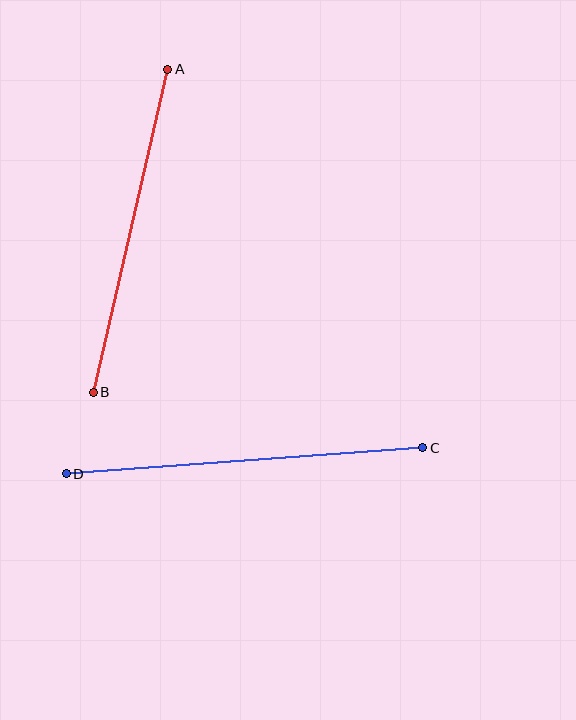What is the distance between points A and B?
The distance is approximately 331 pixels.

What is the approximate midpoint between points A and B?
The midpoint is at approximately (130, 231) pixels.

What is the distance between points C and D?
The distance is approximately 357 pixels.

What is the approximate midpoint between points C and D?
The midpoint is at approximately (244, 461) pixels.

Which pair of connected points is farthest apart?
Points C and D are farthest apart.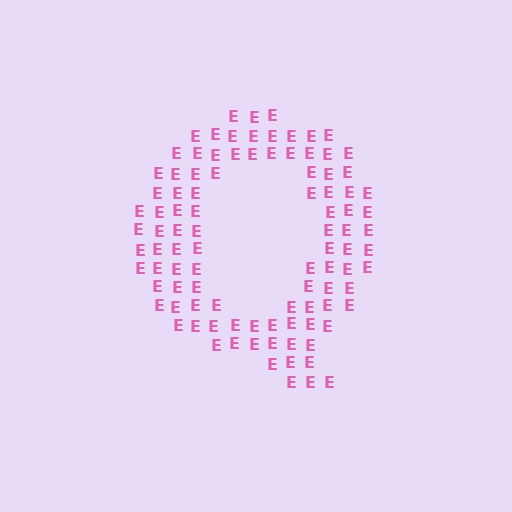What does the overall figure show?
The overall figure shows the letter Q.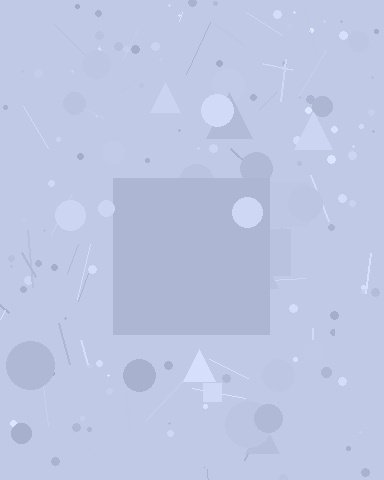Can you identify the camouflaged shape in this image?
The camouflaged shape is a square.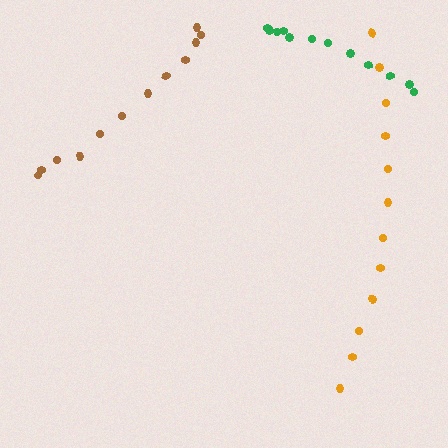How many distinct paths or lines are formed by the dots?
There are 3 distinct paths.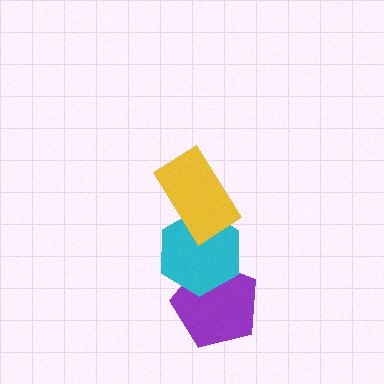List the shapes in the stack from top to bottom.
From top to bottom: the yellow rectangle, the cyan hexagon, the purple pentagon.